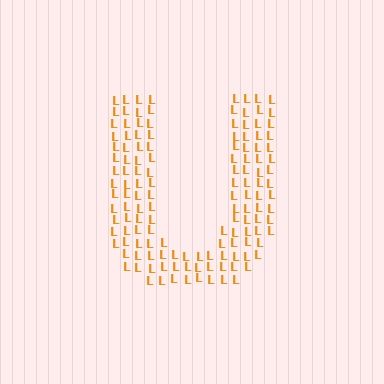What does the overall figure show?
The overall figure shows the letter U.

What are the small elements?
The small elements are letter L's.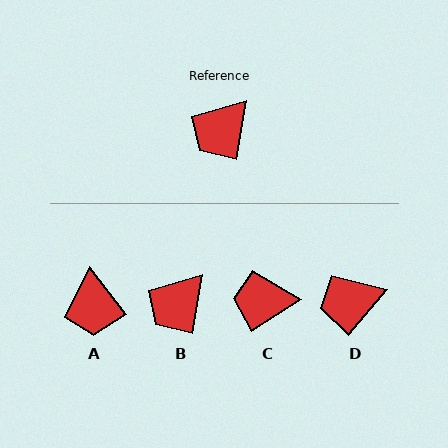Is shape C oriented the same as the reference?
No, it is off by about 48 degrees.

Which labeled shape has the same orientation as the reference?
B.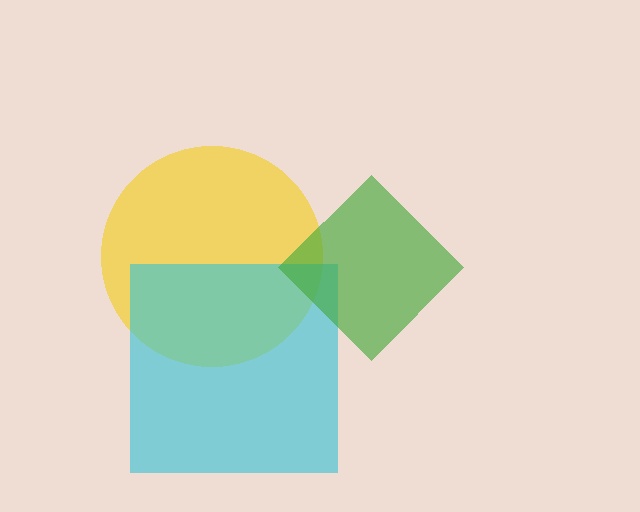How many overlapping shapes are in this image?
There are 3 overlapping shapes in the image.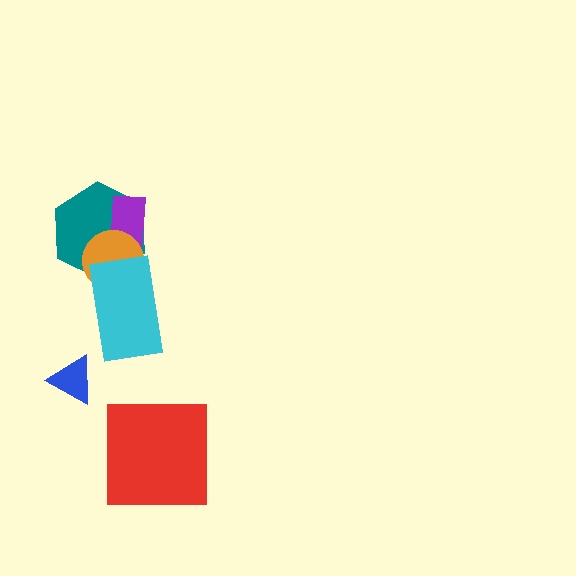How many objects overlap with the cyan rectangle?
2 objects overlap with the cyan rectangle.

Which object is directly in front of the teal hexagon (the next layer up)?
The purple rectangle is directly in front of the teal hexagon.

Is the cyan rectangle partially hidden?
No, no other shape covers it.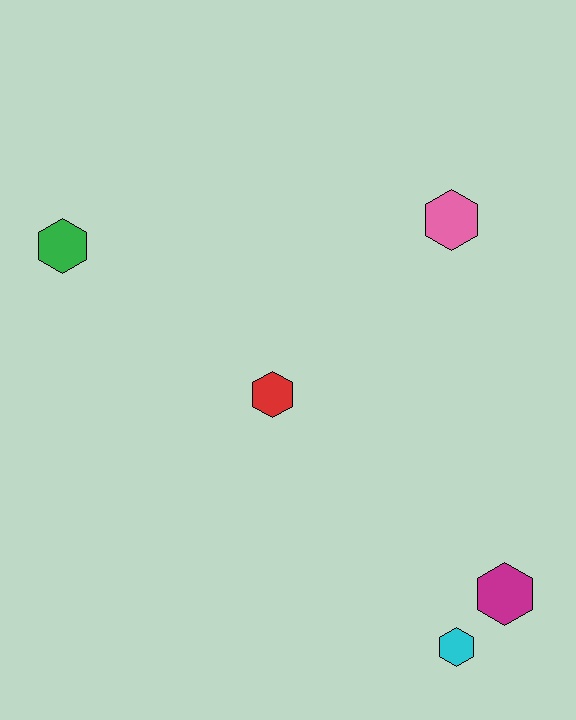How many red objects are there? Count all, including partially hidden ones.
There is 1 red object.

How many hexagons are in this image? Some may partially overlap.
There are 5 hexagons.